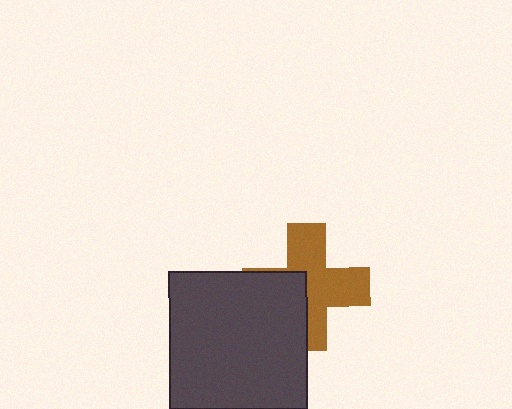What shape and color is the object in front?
The object in front is a dark gray square.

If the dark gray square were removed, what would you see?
You would see the complete brown cross.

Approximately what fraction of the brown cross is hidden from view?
Roughly 38% of the brown cross is hidden behind the dark gray square.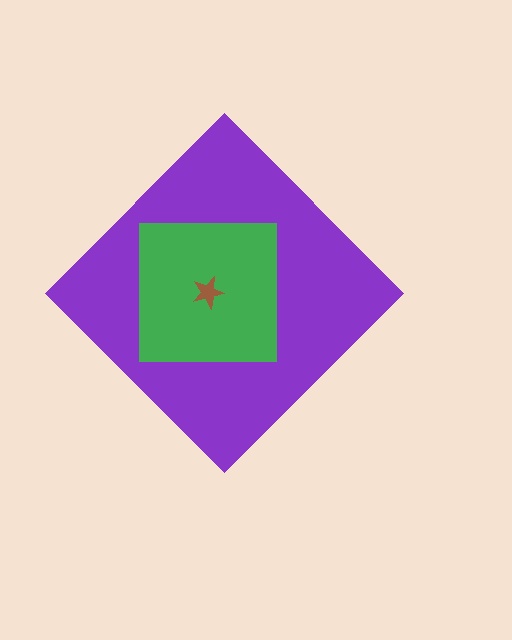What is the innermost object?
The brown star.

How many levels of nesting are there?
3.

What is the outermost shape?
The purple diamond.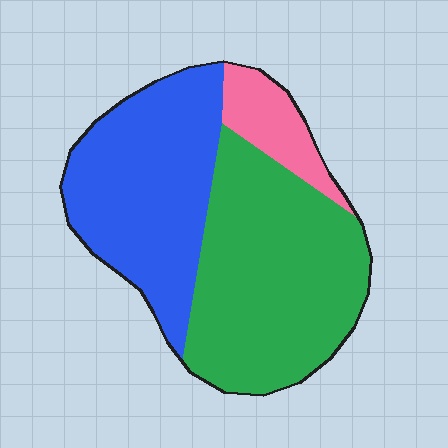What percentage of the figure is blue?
Blue covers about 40% of the figure.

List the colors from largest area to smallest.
From largest to smallest: green, blue, pink.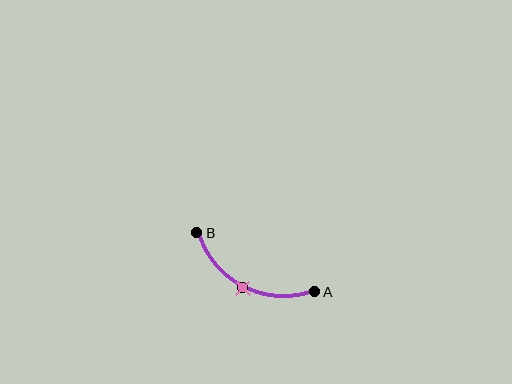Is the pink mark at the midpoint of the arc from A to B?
Yes. The pink mark lies on the arc at equal arc-length from both A and B — it is the arc midpoint.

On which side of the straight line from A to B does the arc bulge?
The arc bulges below the straight line connecting A and B.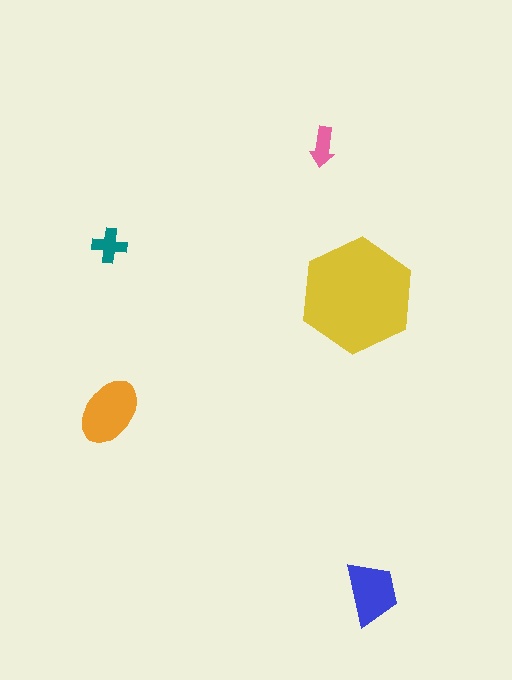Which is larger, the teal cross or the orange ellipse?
The orange ellipse.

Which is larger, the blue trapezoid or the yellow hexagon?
The yellow hexagon.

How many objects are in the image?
There are 5 objects in the image.